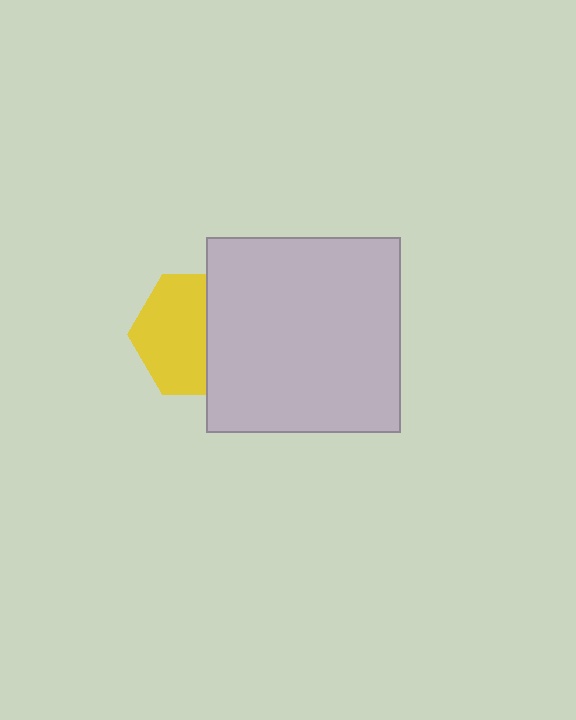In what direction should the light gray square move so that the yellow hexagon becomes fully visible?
The light gray square should move right. That is the shortest direction to clear the overlap and leave the yellow hexagon fully visible.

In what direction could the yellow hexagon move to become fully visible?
The yellow hexagon could move left. That would shift it out from behind the light gray square entirely.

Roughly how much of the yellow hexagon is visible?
About half of it is visible (roughly 58%).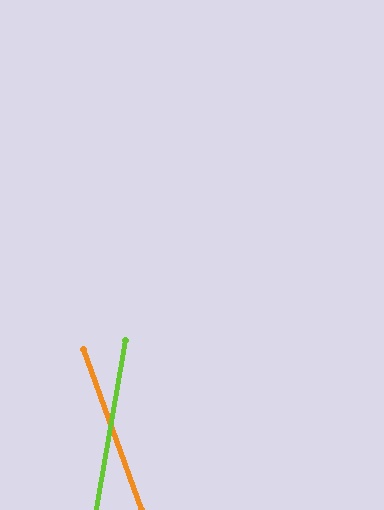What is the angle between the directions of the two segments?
Approximately 30 degrees.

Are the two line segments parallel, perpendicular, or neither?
Neither parallel nor perpendicular — they differ by about 30°.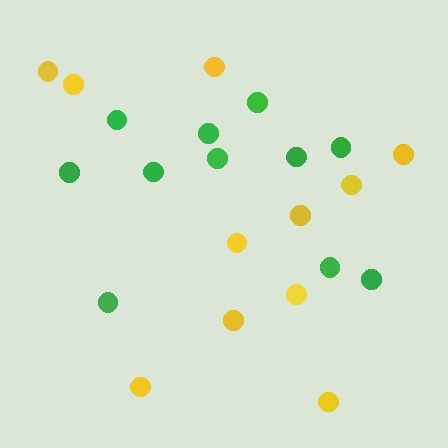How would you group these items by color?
There are 2 groups: one group of green circles (11) and one group of yellow circles (11).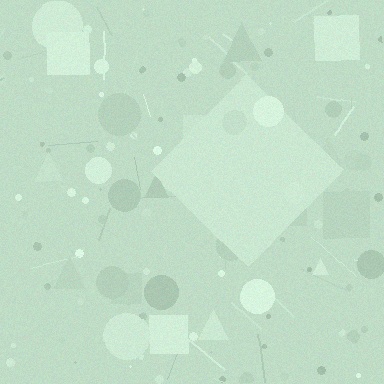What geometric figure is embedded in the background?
A diamond is embedded in the background.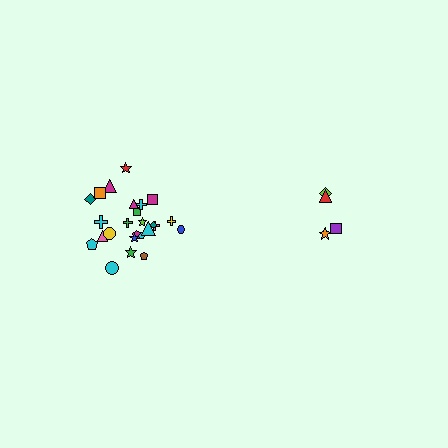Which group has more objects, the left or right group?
The left group.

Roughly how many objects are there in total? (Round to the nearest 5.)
Roughly 30 objects in total.